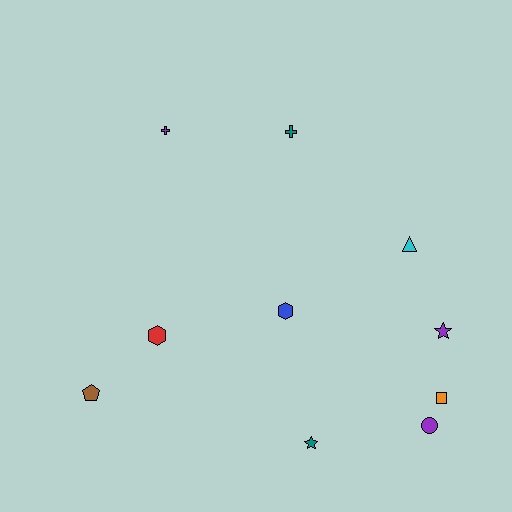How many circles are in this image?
There is 1 circle.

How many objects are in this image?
There are 10 objects.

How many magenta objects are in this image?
There are no magenta objects.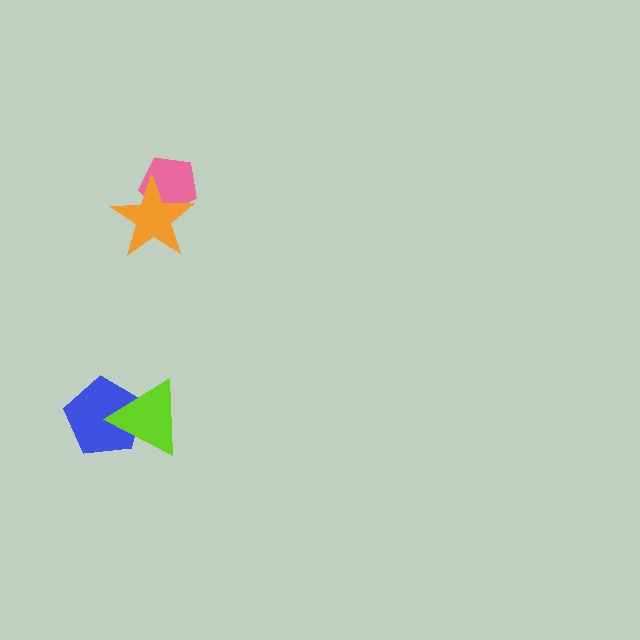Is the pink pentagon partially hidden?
Yes, it is partially covered by another shape.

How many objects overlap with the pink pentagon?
1 object overlaps with the pink pentagon.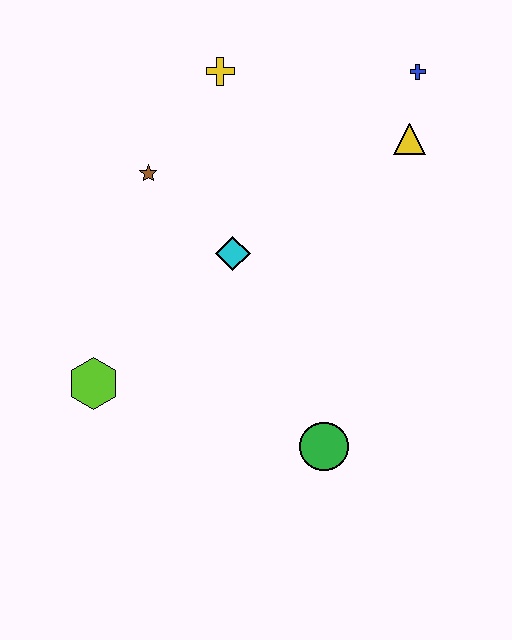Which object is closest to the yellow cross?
The brown star is closest to the yellow cross.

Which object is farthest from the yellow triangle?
The lime hexagon is farthest from the yellow triangle.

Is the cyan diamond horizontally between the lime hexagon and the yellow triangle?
Yes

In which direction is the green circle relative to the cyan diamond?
The green circle is below the cyan diamond.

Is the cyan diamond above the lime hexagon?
Yes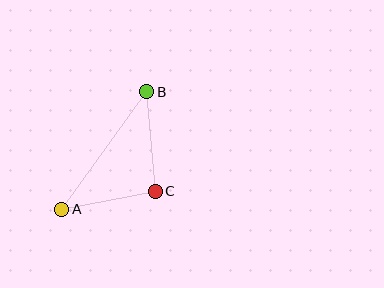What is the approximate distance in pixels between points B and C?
The distance between B and C is approximately 100 pixels.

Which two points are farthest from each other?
Points A and B are farthest from each other.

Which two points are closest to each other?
Points A and C are closest to each other.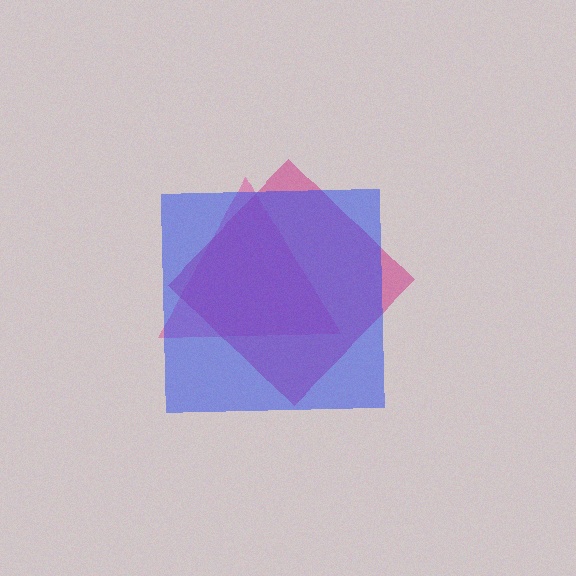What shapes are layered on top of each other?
The layered shapes are: a pink triangle, a magenta diamond, a blue square.